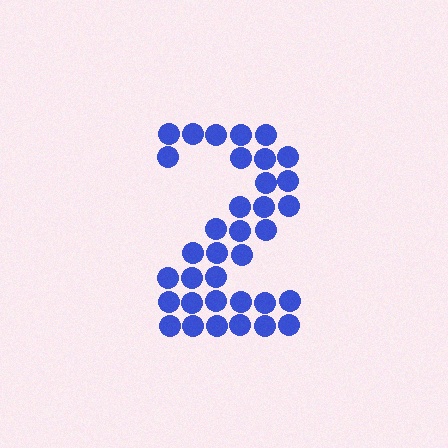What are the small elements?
The small elements are circles.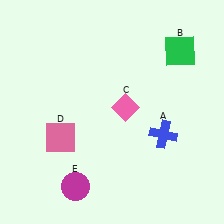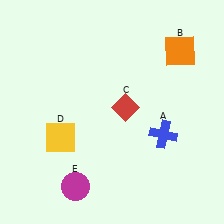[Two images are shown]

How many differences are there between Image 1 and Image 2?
There are 3 differences between the two images.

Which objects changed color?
B changed from green to orange. C changed from pink to red. D changed from pink to yellow.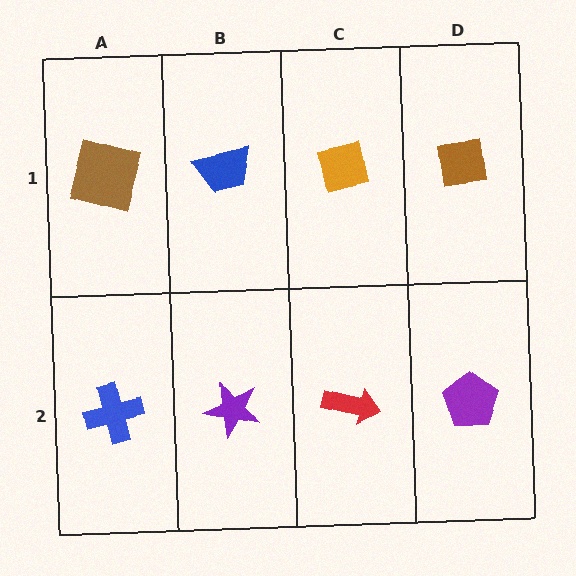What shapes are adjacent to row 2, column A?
A brown square (row 1, column A), a purple star (row 2, column B).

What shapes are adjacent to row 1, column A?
A blue cross (row 2, column A), a blue trapezoid (row 1, column B).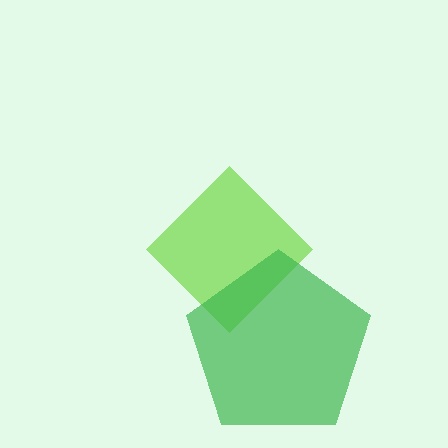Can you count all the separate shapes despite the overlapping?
Yes, there are 2 separate shapes.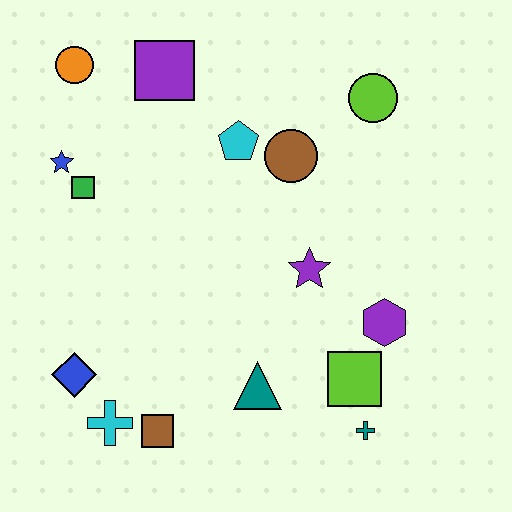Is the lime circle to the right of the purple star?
Yes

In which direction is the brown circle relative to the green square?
The brown circle is to the right of the green square.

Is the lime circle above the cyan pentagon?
Yes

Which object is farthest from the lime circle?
The cyan cross is farthest from the lime circle.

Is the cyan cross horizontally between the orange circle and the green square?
No